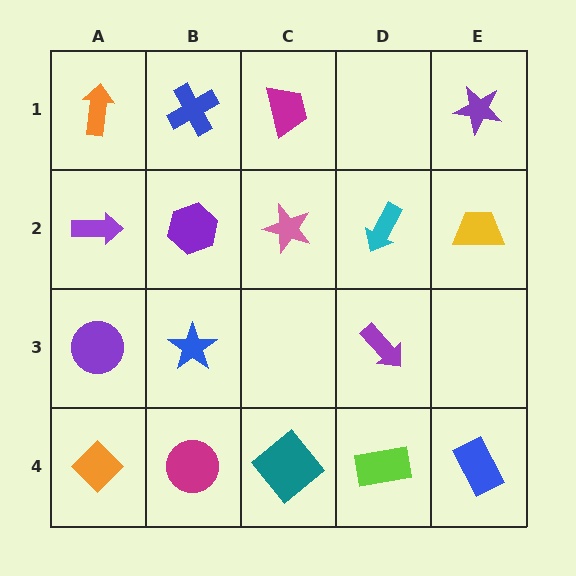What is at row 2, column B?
A purple hexagon.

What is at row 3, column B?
A blue star.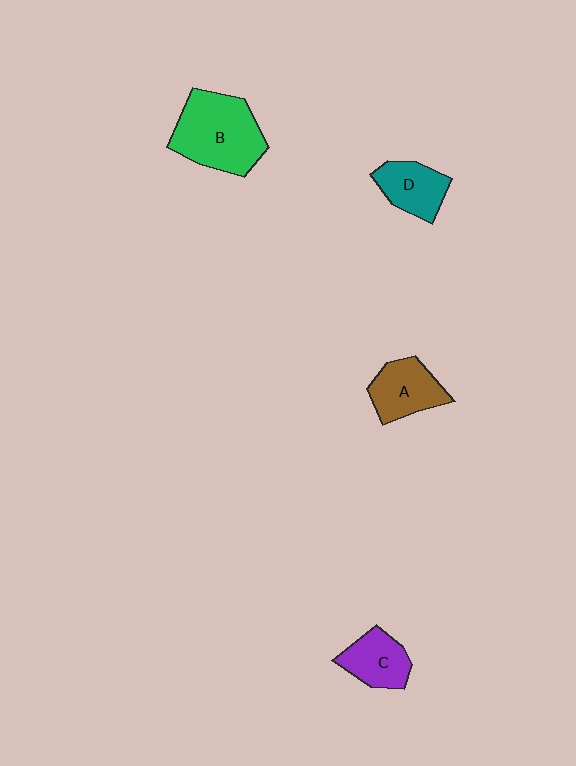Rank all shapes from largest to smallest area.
From largest to smallest: B (green), A (brown), D (teal), C (purple).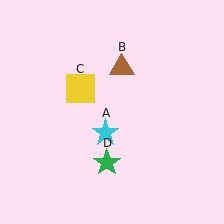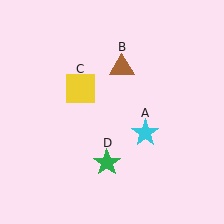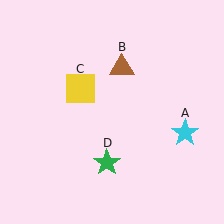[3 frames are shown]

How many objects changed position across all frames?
1 object changed position: cyan star (object A).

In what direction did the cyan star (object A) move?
The cyan star (object A) moved right.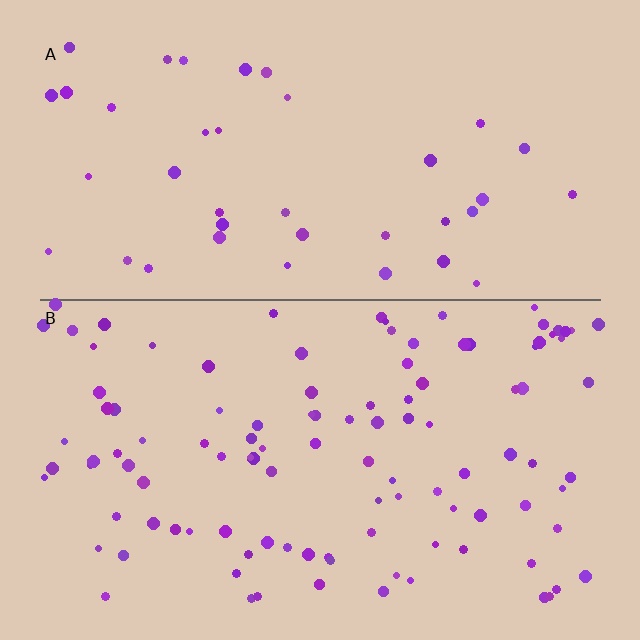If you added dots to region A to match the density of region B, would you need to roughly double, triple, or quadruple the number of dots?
Approximately triple.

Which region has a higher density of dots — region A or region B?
B (the bottom).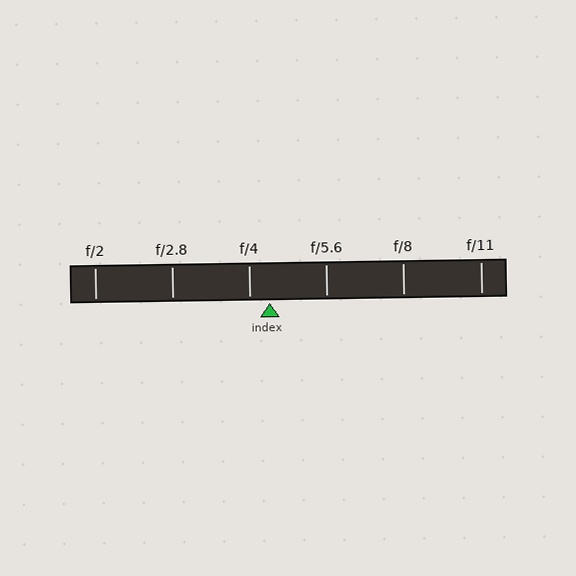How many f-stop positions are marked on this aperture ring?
There are 6 f-stop positions marked.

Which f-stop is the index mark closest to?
The index mark is closest to f/4.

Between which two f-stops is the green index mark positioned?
The index mark is between f/4 and f/5.6.